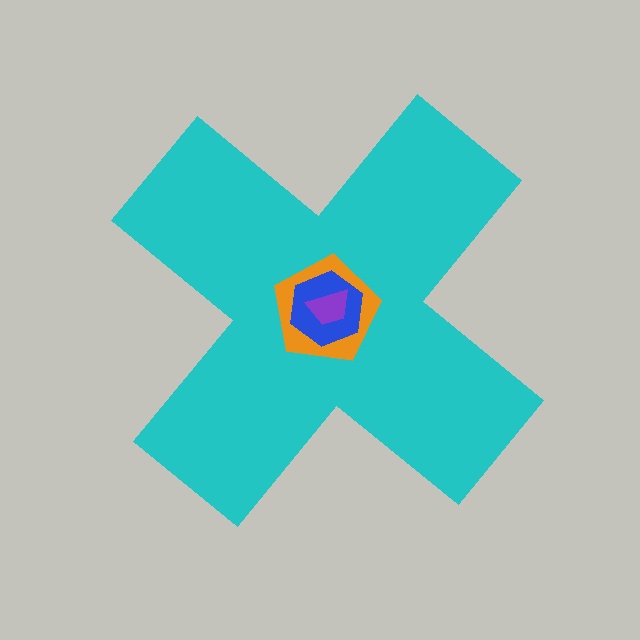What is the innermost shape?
The purple trapezoid.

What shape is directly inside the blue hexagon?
The purple trapezoid.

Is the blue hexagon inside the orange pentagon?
Yes.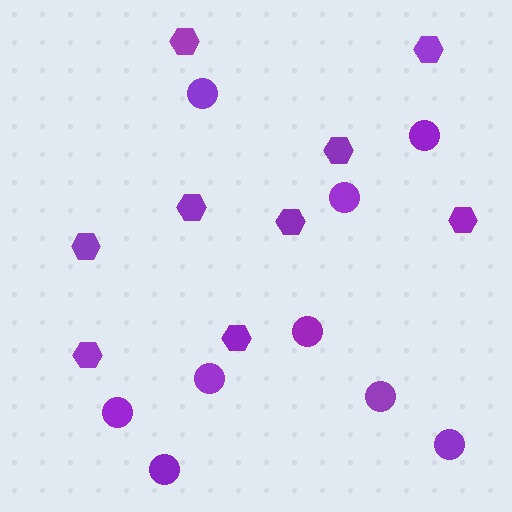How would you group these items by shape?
There are 2 groups: one group of circles (9) and one group of hexagons (9).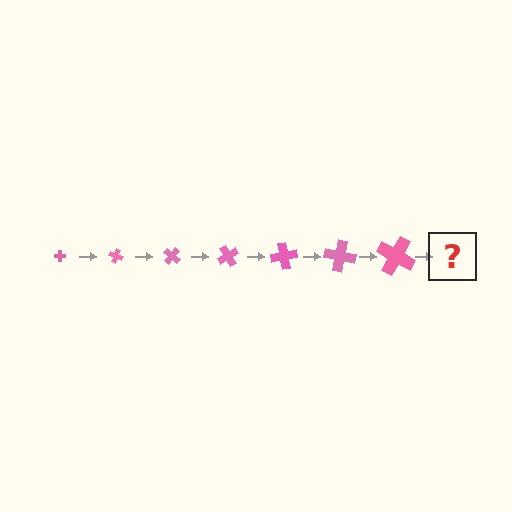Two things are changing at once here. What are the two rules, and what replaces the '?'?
The two rules are that the cross grows larger each step and it rotates 20 degrees each step. The '?' should be a cross, larger than the previous one and rotated 140 degrees from the start.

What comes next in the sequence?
The next element should be a cross, larger than the previous one and rotated 140 degrees from the start.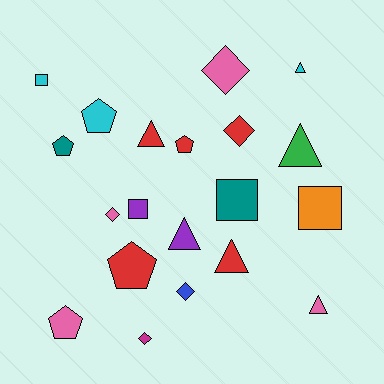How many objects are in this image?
There are 20 objects.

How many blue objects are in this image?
There is 1 blue object.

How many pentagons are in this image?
There are 5 pentagons.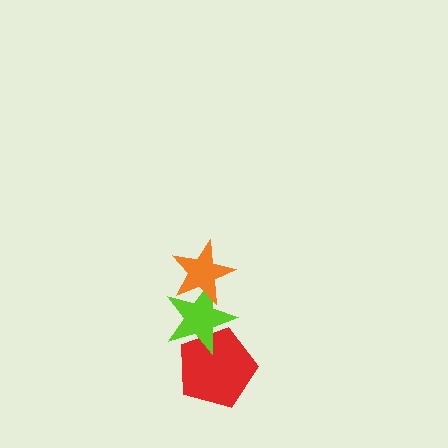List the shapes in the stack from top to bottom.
From top to bottom: the orange star, the lime star, the red pentagon.